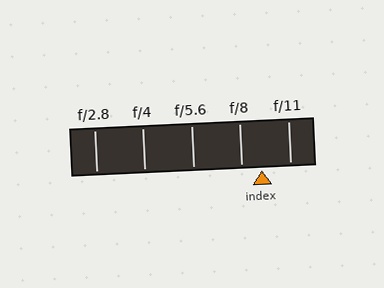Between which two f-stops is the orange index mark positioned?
The index mark is between f/8 and f/11.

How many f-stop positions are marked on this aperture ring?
There are 5 f-stop positions marked.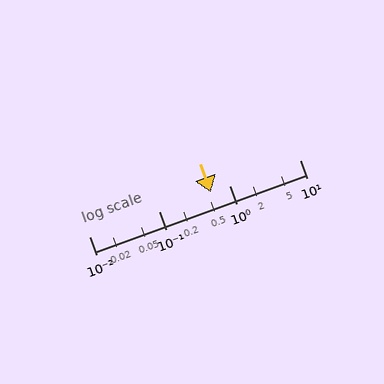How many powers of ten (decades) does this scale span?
The scale spans 3 decades, from 0.01 to 10.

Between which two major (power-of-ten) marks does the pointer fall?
The pointer is between 0.1 and 1.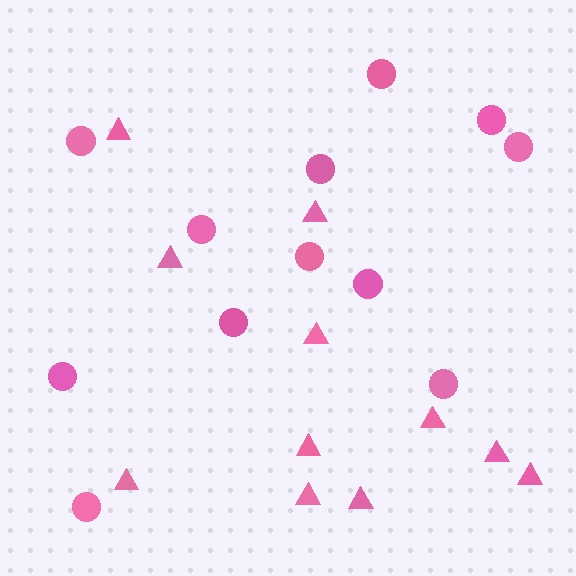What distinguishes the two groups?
There are 2 groups: one group of triangles (11) and one group of circles (12).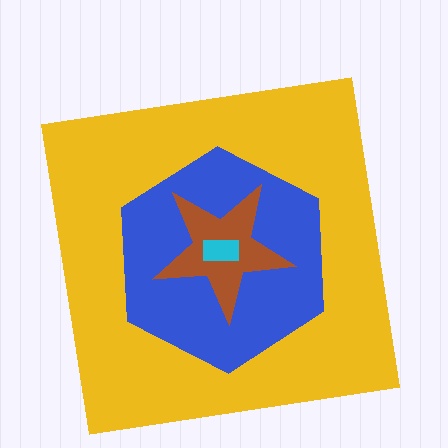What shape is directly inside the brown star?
The cyan rectangle.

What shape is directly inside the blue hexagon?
The brown star.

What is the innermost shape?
The cyan rectangle.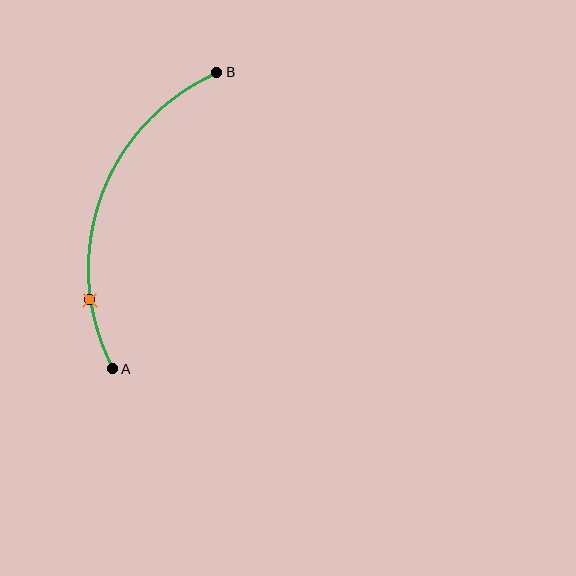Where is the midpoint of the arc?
The arc midpoint is the point on the curve farthest from the straight line joining A and B. It sits to the left of that line.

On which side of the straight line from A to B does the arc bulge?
The arc bulges to the left of the straight line connecting A and B.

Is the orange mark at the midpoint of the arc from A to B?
No. The orange mark lies on the arc but is closer to endpoint A. The arc midpoint would be at the point on the curve equidistant along the arc from both A and B.